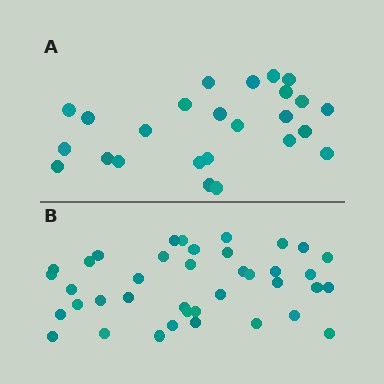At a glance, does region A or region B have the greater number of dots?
Region B (the bottom region) has more dots.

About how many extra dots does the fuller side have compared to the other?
Region B has approximately 15 more dots than region A.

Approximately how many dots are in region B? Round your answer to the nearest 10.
About 40 dots. (The exact count is 39, which rounds to 40.)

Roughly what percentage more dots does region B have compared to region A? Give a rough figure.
About 55% more.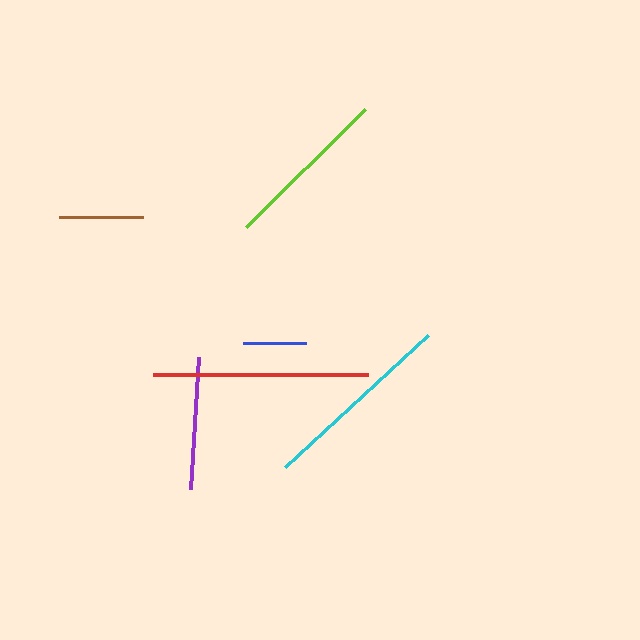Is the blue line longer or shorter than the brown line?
The brown line is longer than the blue line.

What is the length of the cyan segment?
The cyan segment is approximately 195 pixels long.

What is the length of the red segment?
The red segment is approximately 215 pixels long.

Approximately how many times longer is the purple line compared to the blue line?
The purple line is approximately 2.1 times the length of the blue line.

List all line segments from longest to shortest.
From longest to shortest: red, cyan, lime, purple, brown, blue.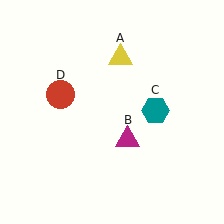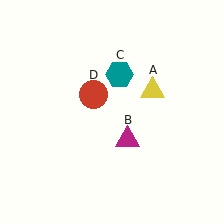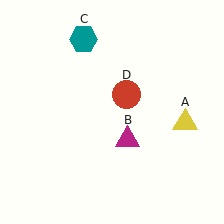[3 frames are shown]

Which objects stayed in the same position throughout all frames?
Magenta triangle (object B) remained stationary.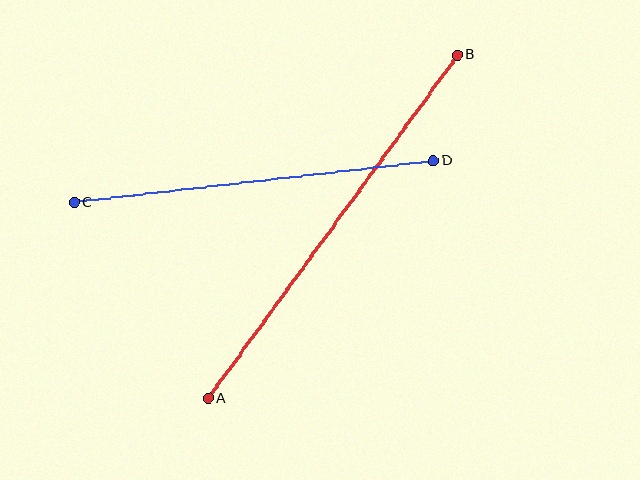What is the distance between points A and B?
The distance is approximately 424 pixels.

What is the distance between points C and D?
The distance is approximately 362 pixels.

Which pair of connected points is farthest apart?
Points A and B are farthest apart.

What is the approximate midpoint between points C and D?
The midpoint is at approximately (253, 182) pixels.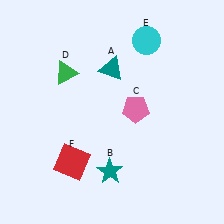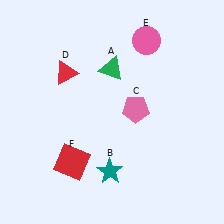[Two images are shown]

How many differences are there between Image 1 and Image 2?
There are 3 differences between the two images.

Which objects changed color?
A changed from teal to green. D changed from green to red. E changed from cyan to pink.